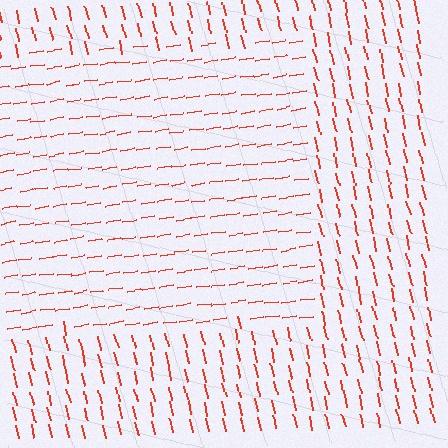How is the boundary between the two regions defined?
The boundary is defined purely by a change in line orientation (approximately 86 degrees difference). All lines are the same color and thickness.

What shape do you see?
I see a rectangle.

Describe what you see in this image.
The image is filled with small red line segments. A rectangle region in the image has lines oriented differently from the surrounding lines, creating a visible texture boundary.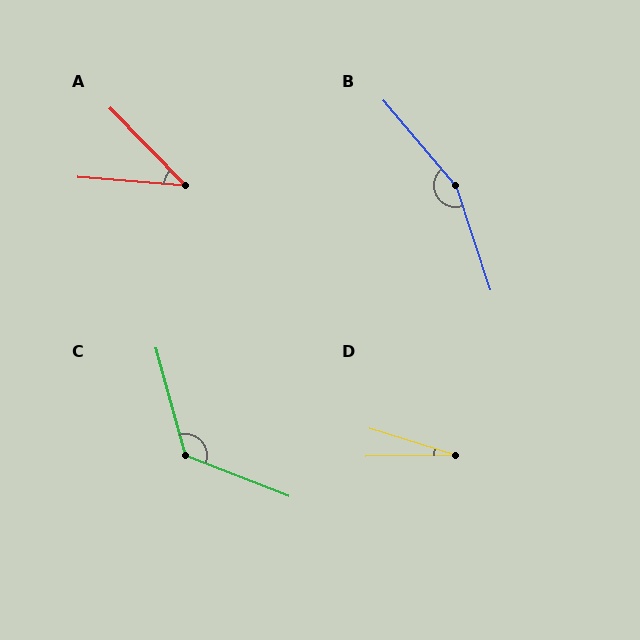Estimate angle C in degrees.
Approximately 126 degrees.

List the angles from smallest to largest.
D (18°), A (42°), C (126°), B (158°).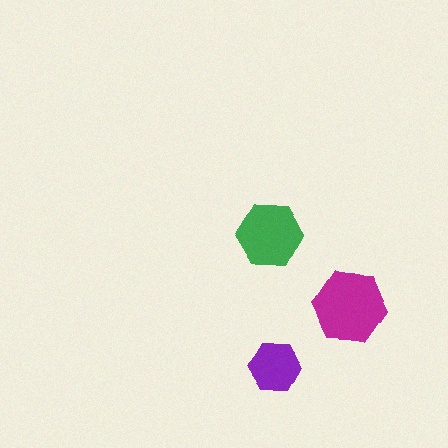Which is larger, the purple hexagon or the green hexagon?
The green one.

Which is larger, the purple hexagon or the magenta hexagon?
The magenta one.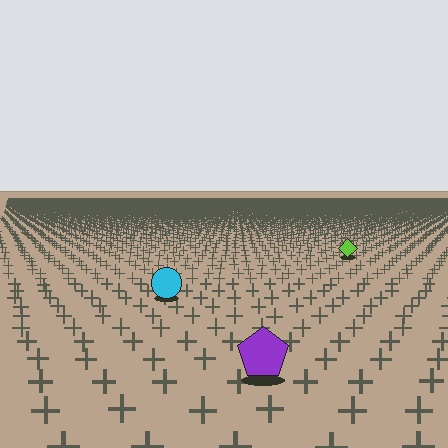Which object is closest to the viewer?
The purple pentagon is closest. The texture marks near it are larger and more spread out.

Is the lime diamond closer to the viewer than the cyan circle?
No. The cyan circle is closer — you can tell from the texture gradient: the ground texture is coarser near it.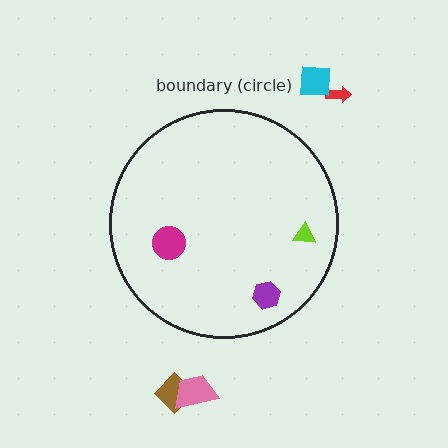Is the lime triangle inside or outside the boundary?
Inside.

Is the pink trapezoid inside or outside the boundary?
Outside.